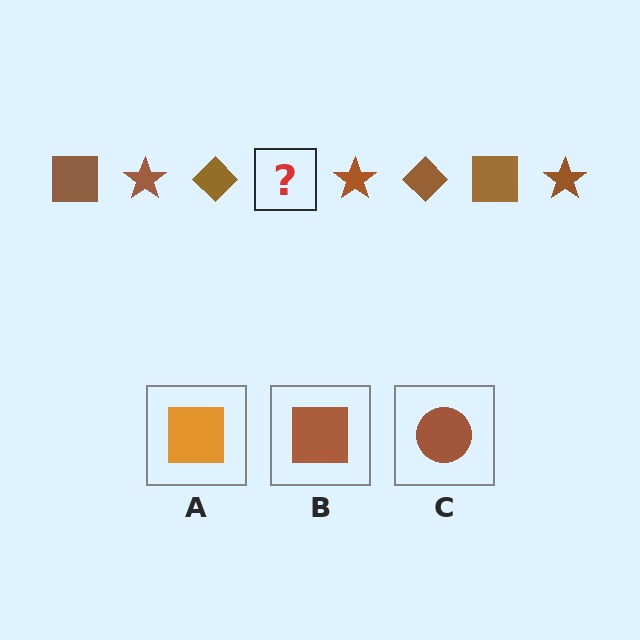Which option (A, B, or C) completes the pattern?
B.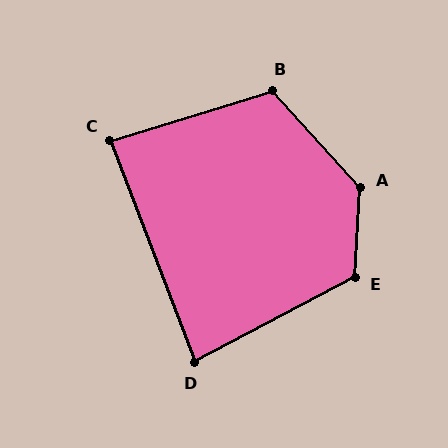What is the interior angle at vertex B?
Approximately 116 degrees (obtuse).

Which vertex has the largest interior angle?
A, at approximately 134 degrees.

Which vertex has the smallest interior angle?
D, at approximately 83 degrees.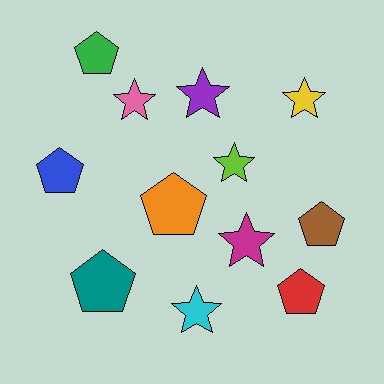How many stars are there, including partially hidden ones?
There are 6 stars.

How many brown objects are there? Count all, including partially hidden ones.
There is 1 brown object.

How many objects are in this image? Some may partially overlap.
There are 12 objects.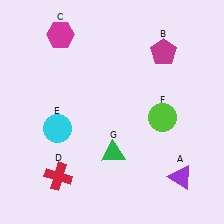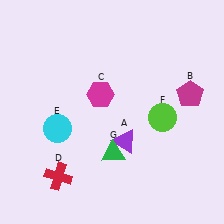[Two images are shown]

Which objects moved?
The objects that moved are: the purple triangle (A), the magenta pentagon (B), the magenta hexagon (C).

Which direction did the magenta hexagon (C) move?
The magenta hexagon (C) moved down.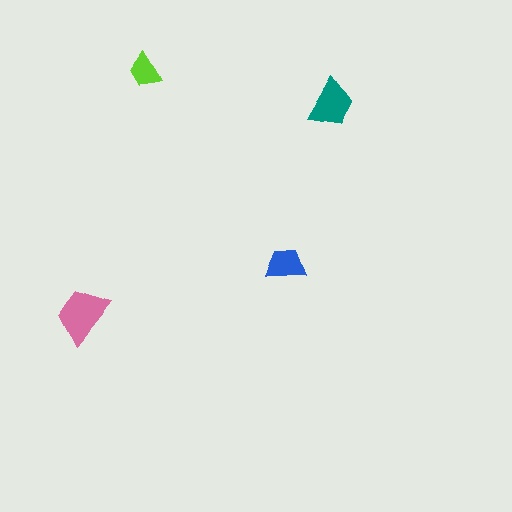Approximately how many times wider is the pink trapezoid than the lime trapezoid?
About 1.5 times wider.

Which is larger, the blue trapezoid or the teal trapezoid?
The teal one.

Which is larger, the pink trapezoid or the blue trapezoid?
The pink one.